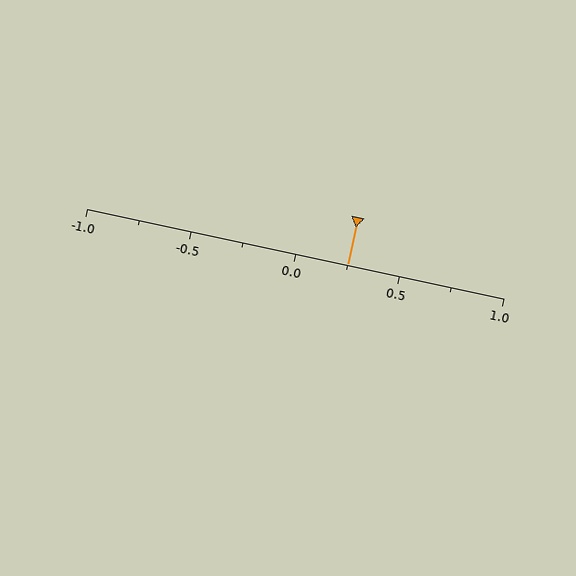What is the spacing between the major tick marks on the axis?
The major ticks are spaced 0.5 apart.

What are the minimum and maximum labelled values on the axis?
The axis runs from -1.0 to 1.0.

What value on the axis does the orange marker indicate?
The marker indicates approximately 0.25.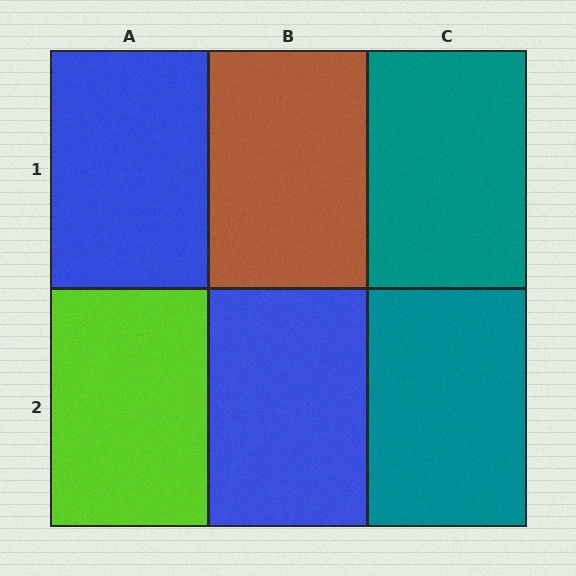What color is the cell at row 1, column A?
Blue.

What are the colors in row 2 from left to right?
Lime, blue, teal.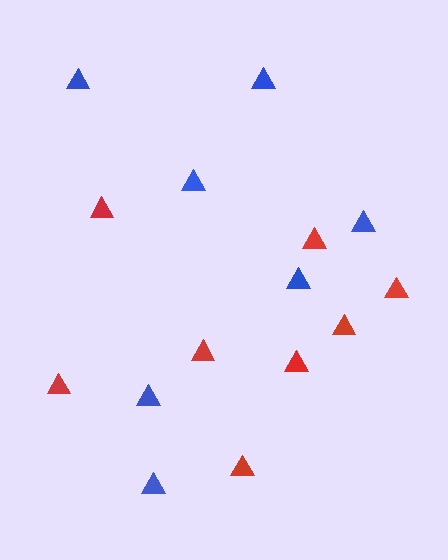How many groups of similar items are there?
There are 2 groups: one group of red triangles (8) and one group of blue triangles (7).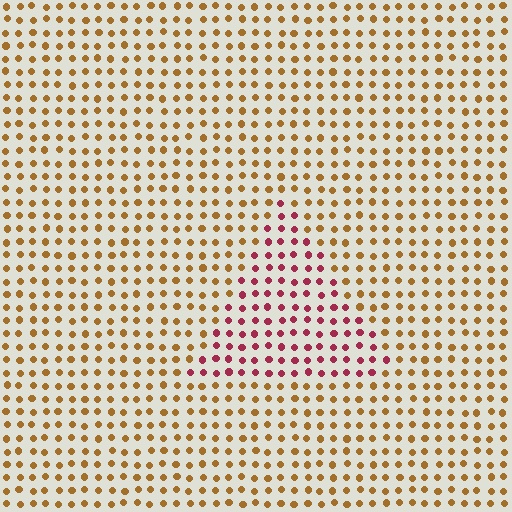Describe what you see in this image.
The image is filled with small brown elements in a uniform arrangement. A triangle-shaped region is visible where the elements are tinted to a slightly different hue, forming a subtle color boundary.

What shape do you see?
I see a triangle.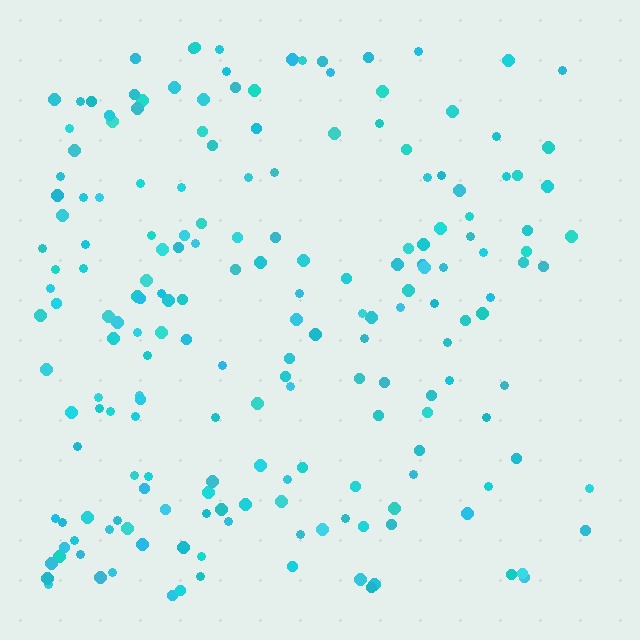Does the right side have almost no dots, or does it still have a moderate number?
Still a moderate number, just noticeably fewer than the left.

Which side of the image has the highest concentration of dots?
The left.